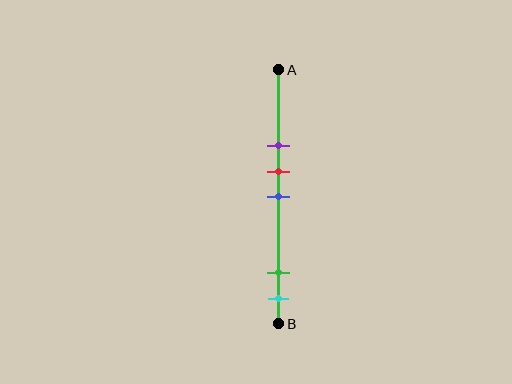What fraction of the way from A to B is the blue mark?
The blue mark is approximately 50% (0.5) of the way from A to B.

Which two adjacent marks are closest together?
The red and blue marks are the closest adjacent pair.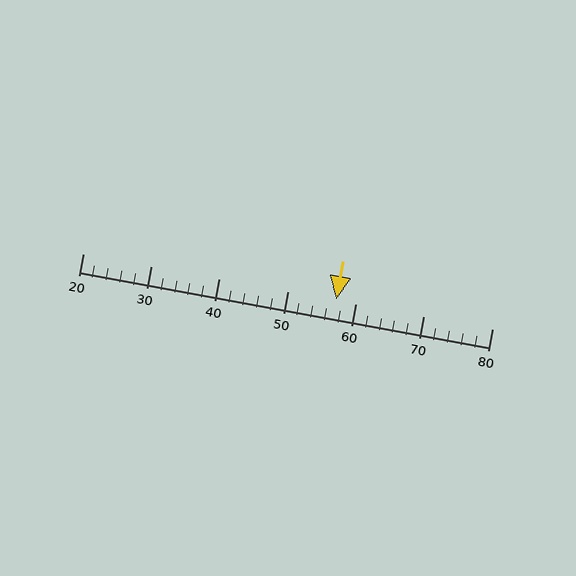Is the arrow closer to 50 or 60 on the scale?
The arrow is closer to 60.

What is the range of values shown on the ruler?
The ruler shows values from 20 to 80.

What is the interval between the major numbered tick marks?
The major tick marks are spaced 10 units apart.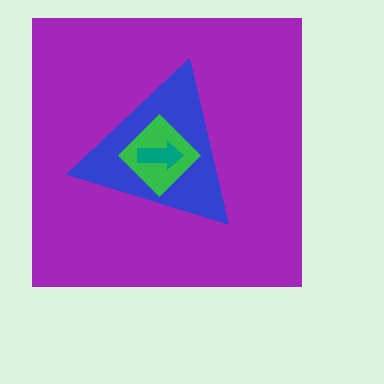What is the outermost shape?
The purple square.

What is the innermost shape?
The teal arrow.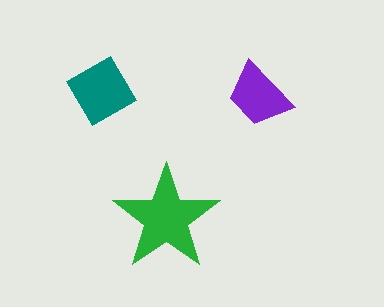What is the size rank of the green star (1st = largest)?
1st.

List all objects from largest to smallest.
The green star, the teal diamond, the purple trapezoid.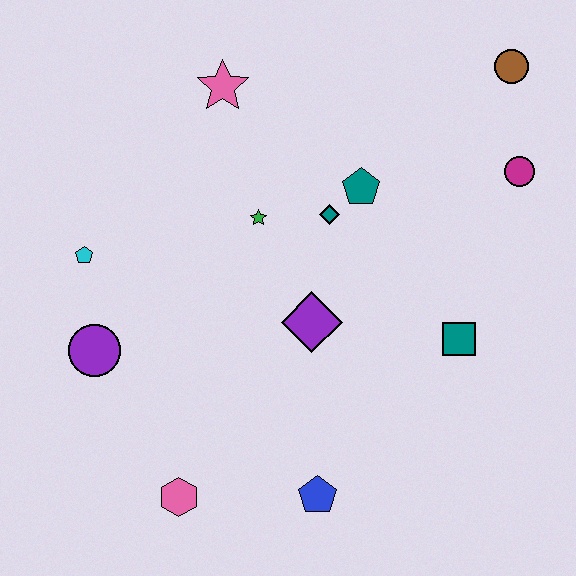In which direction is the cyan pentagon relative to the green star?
The cyan pentagon is to the left of the green star.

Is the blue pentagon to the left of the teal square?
Yes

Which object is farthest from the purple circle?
The brown circle is farthest from the purple circle.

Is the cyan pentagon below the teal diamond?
Yes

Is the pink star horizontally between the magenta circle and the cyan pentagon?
Yes